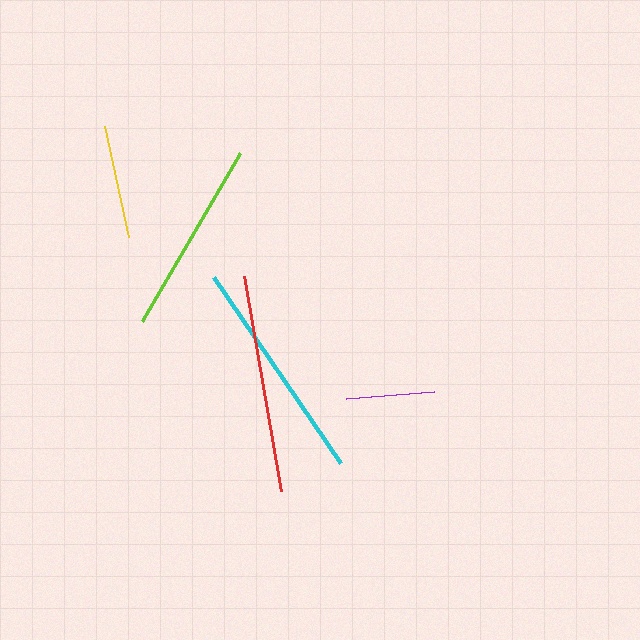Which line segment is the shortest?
The purple line is the shortest at approximately 88 pixels.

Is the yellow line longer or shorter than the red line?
The red line is longer than the yellow line.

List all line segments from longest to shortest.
From longest to shortest: cyan, red, lime, yellow, purple.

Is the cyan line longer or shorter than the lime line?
The cyan line is longer than the lime line.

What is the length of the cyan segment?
The cyan segment is approximately 224 pixels long.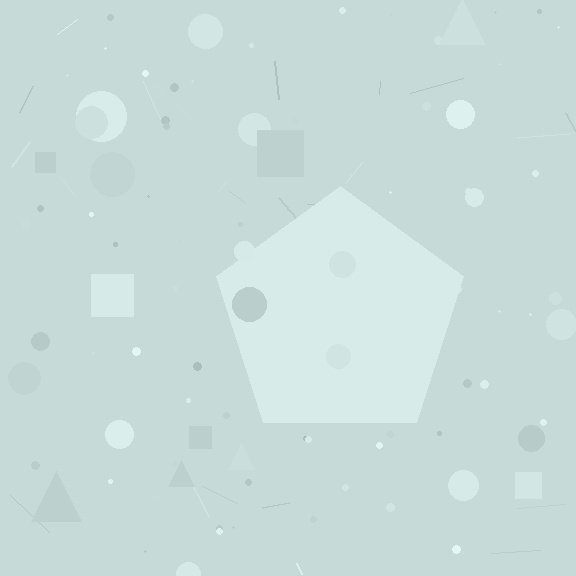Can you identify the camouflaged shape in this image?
The camouflaged shape is a pentagon.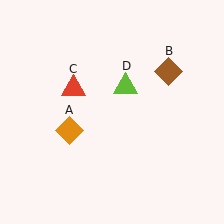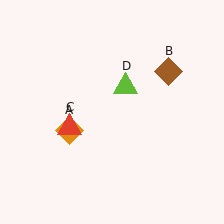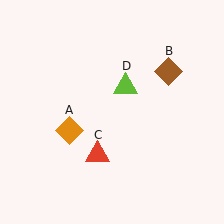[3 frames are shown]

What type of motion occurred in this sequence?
The red triangle (object C) rotated counterclockwise around the center of the scene.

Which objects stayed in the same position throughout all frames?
Orange diamond (object A) and brown diamond (object B) and lime triangle (object D) remained stationary.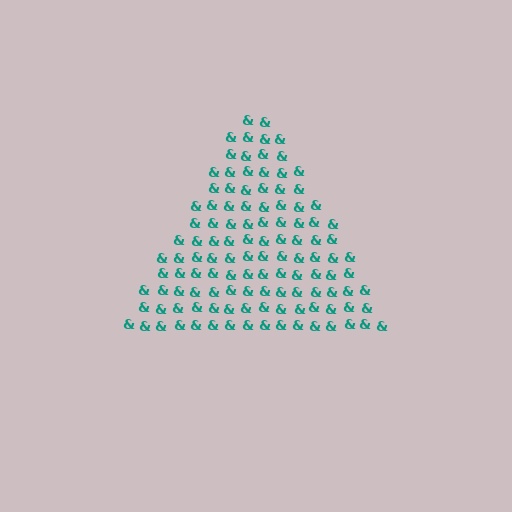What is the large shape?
The large shape is a triangle.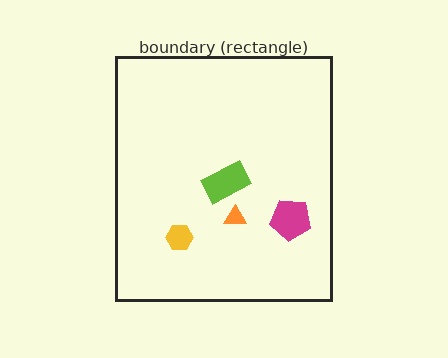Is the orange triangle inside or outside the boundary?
Inside.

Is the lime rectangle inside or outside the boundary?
Inside.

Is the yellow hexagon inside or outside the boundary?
Inside.